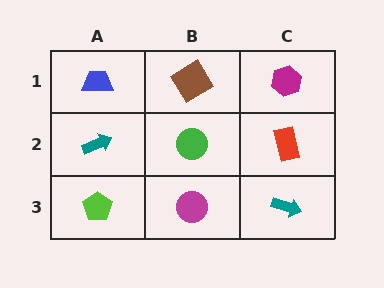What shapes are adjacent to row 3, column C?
A red rectangle (row 2, column C), a magenta circle (row 3, column B).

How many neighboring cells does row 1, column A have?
2.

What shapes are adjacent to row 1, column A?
A teal arrow (row 2, column A), a brown diamond (row 1, column B).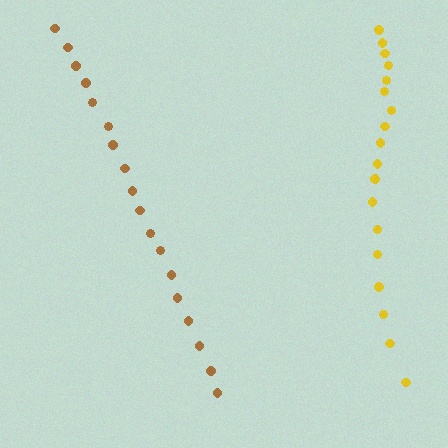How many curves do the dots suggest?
There are 2 distinct paths.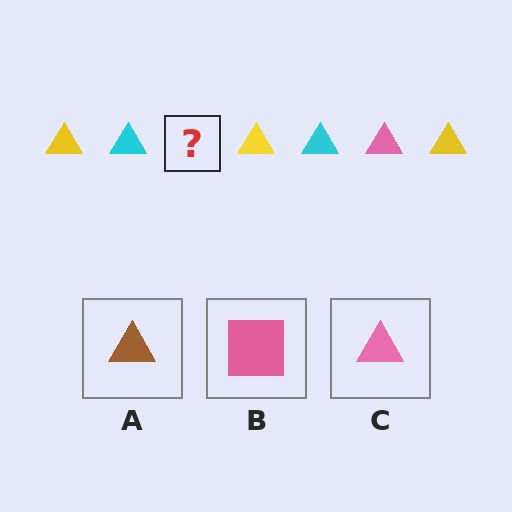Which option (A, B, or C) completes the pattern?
C.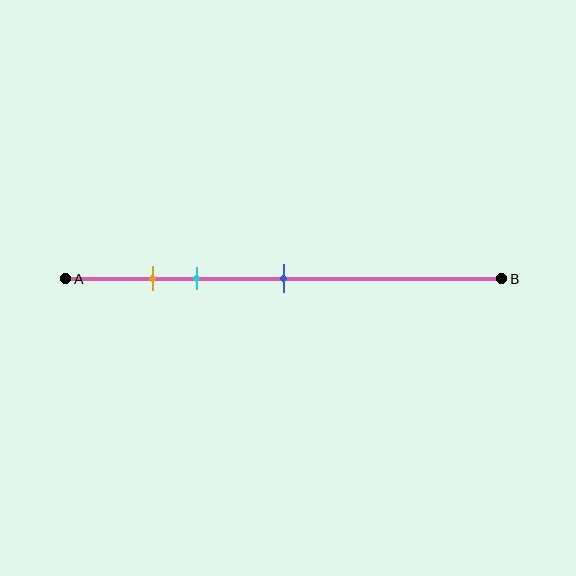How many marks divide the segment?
There are 3 marks dividing the segment.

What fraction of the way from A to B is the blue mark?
The blue mark is approximately 50% (0.5) of the way from A to B.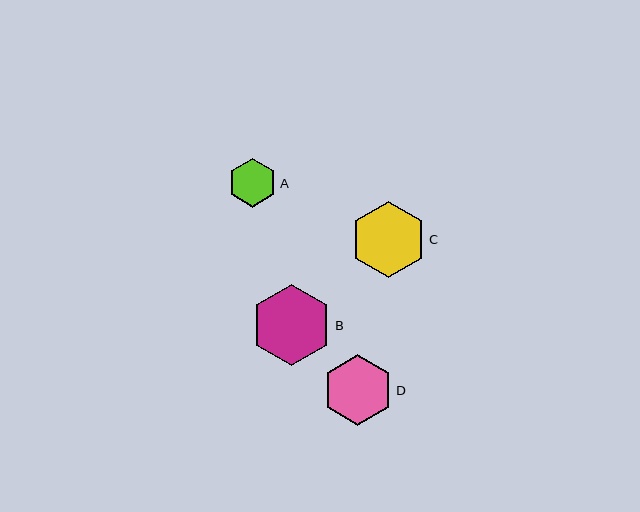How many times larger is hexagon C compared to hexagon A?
Hexagon C is approximately 1.6 times the size of hexagon A.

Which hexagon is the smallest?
Hexagon A is the smallest with a size of approximately 49 pixels.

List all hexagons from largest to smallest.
From largest to smallest: B, C, D, A.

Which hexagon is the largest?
Hexagon B is the largest with a size of approximately 81 pixels.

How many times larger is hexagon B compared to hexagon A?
Hexagon B is approximately 1.7 times the size of hexagon A.